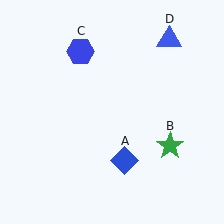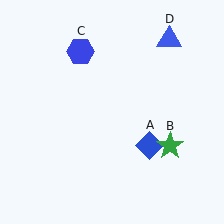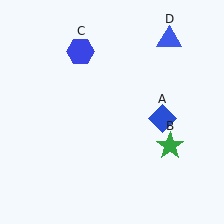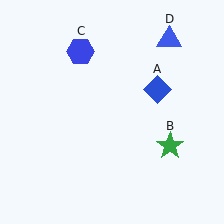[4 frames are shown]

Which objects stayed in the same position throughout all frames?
Green star (object B) and blue hexagon (object C) and blue triangle (object D) remained stationary.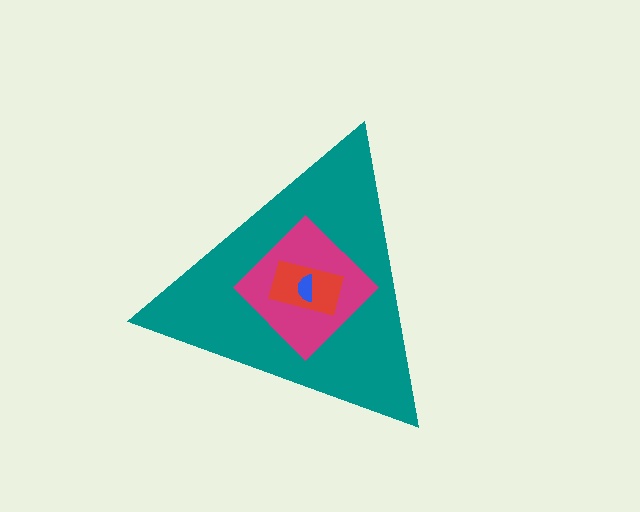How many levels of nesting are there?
4.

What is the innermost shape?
The blue semicircle.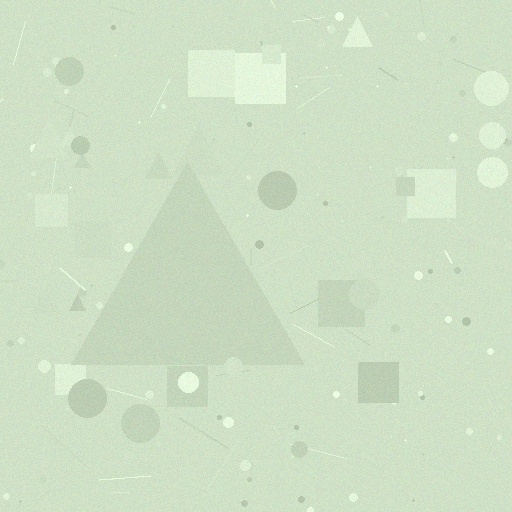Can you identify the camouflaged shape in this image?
The camouflaged shape is a triangle.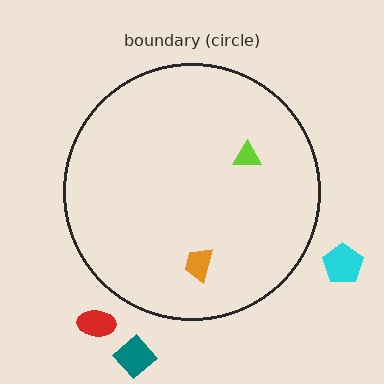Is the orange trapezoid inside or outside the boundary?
Inside.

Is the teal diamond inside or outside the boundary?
Outside.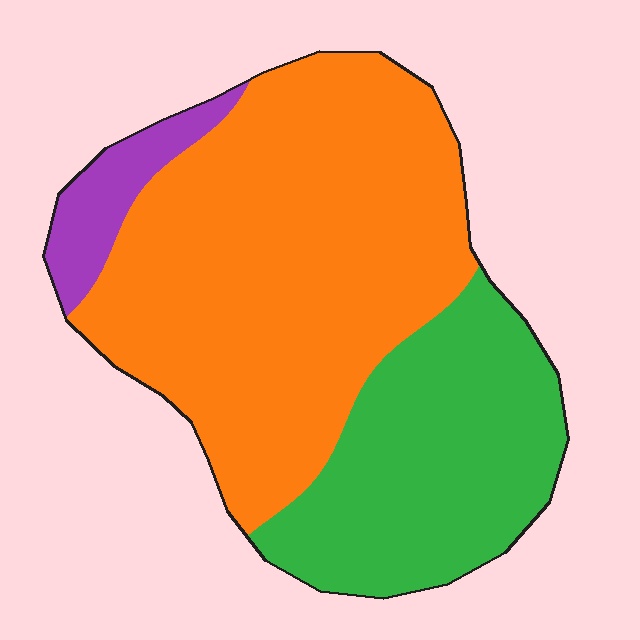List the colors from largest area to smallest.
From largest to smallest: orange, green, purple.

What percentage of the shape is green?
Green covers around 30% of the shape.